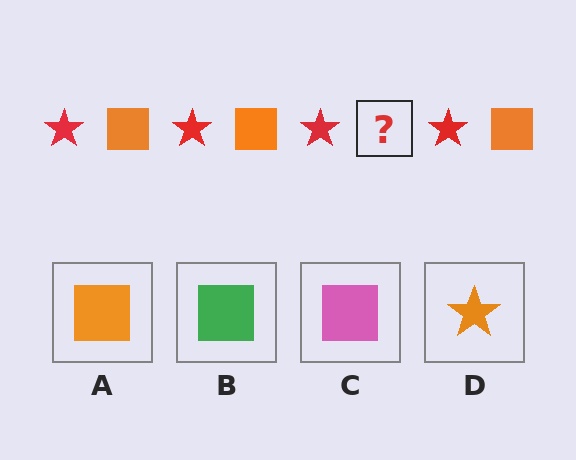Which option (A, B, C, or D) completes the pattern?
A.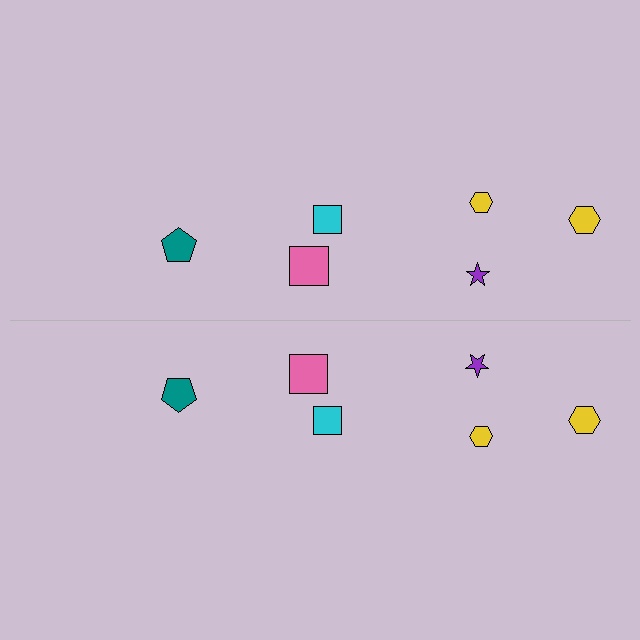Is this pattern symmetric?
Yes, this pattern has bilateral (reflection) symmetry.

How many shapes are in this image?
There are 12 shapes in this image.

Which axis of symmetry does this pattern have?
The pattern has a horizontal axis of symmetry running through the center of the image.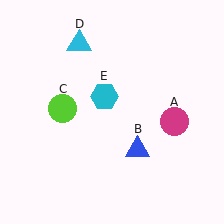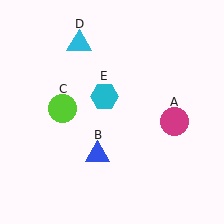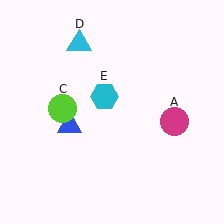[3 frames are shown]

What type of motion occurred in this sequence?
The blue triangle (object B) rotated clockwise around the center of the scene.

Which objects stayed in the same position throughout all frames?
Magenta circle (object A) and lime circle (object C) and cyan triangle (object D) and cyan hexagon (object E) remained stationary.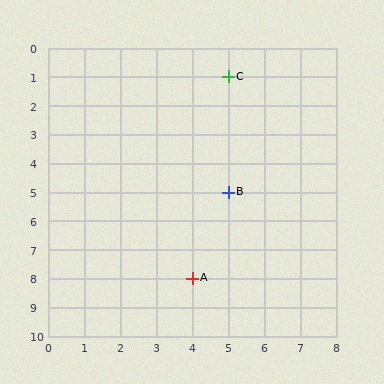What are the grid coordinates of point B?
Point B is at grid coordinates (5, 5).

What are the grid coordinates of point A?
Point A is at grid coordinates (4, 8).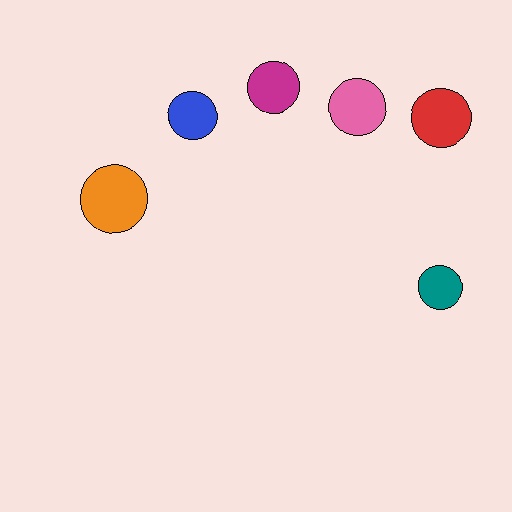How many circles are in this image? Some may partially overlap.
There are 6 circles.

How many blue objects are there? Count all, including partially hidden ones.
There is 1 blue object.